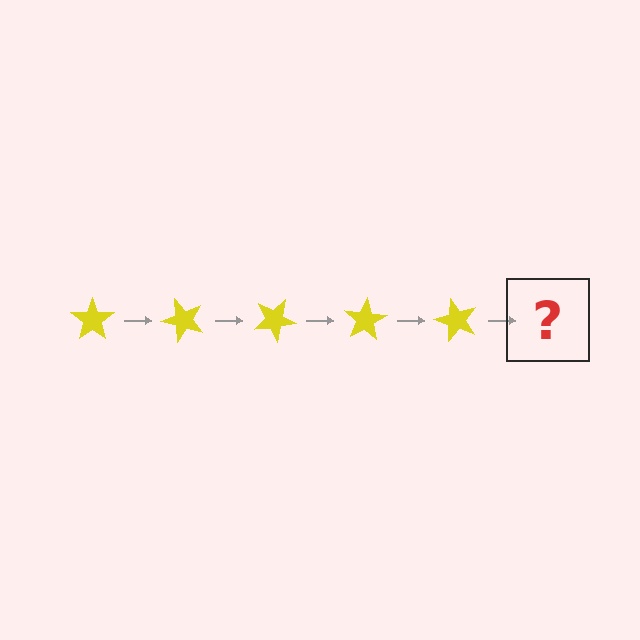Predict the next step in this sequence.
The next step is a yellow star rotated 250 degrees.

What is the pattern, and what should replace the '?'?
The pattern is that the star rotates 50 degrees each step. The '?' should be a yellow star rotated 250 degrees.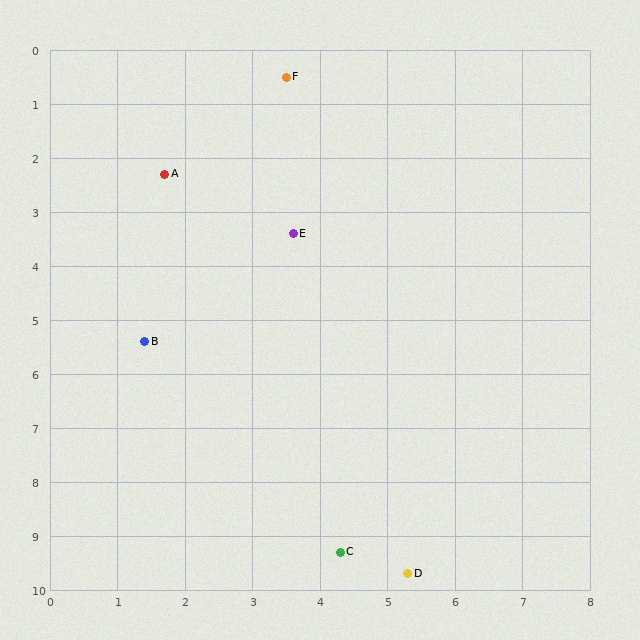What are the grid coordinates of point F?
Point F is at approximately (3.5, 0.5).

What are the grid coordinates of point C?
Point C is at approximately (4.3, 9.3).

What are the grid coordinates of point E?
Point E is at approximately (3.6, 3.4).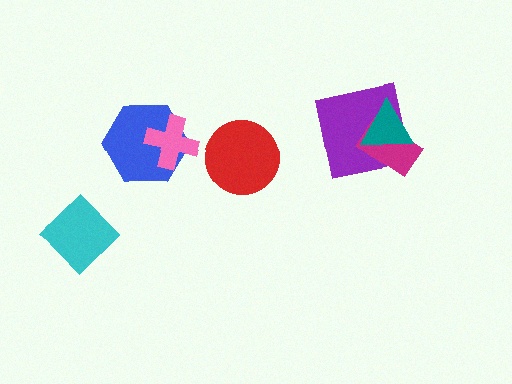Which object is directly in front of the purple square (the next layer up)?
The magenta rectangle is directly in front of the purple square.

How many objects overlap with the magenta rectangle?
2 objects overlap with the magenta rectangle.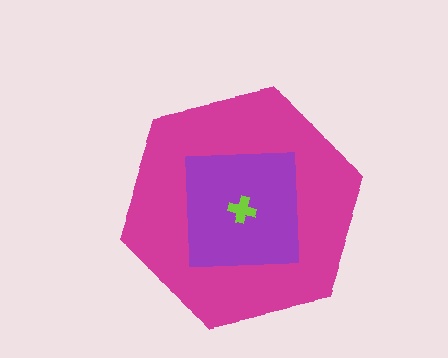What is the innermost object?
The lime cross.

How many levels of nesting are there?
3.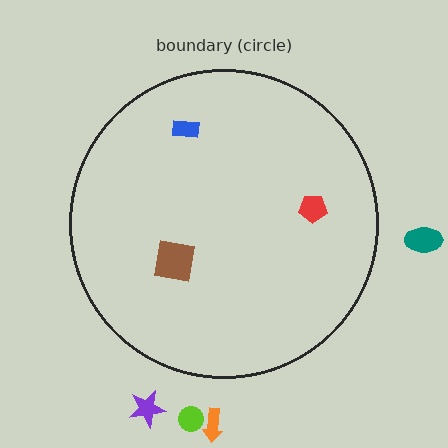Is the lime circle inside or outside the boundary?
Outside.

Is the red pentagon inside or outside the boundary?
Inside.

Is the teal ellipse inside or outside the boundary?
Outside.